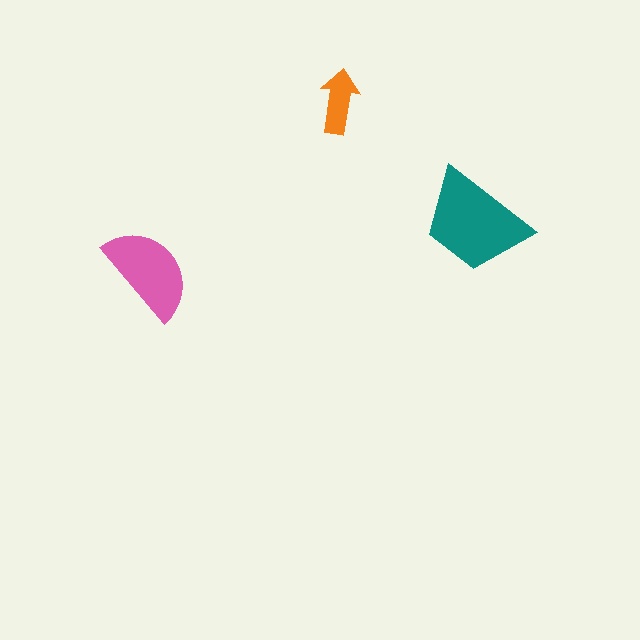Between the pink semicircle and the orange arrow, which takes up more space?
The pink semicircle.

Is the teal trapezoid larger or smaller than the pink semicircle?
Larger.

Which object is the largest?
The teal trapezoid.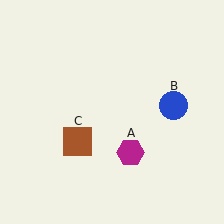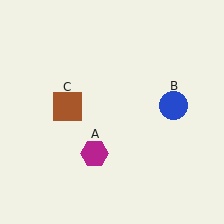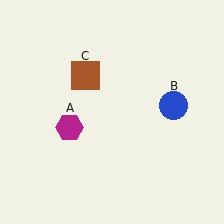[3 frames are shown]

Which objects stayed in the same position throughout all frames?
Blue circle (object B) remained stationary.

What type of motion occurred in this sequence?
The magenta hexagon (object A), brown square (object C) rotated clockwise around the center of the scene.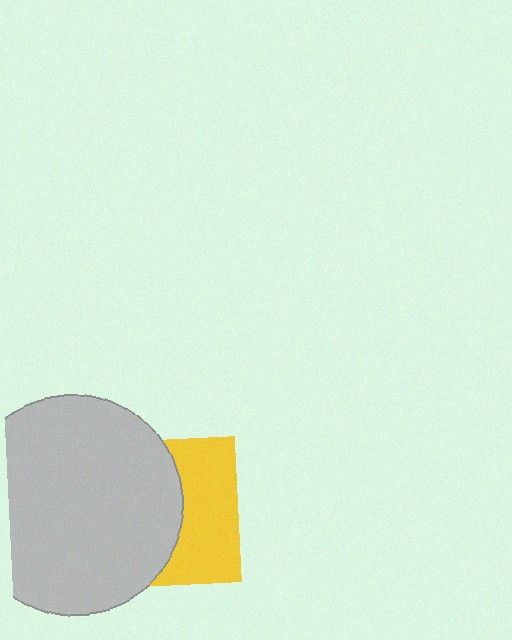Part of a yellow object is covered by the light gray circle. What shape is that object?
It is a square.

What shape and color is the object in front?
The object in front is a light gray circle.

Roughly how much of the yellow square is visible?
A small part of it is visible (roughly 43%).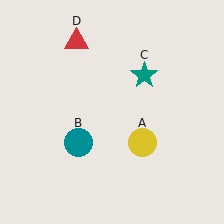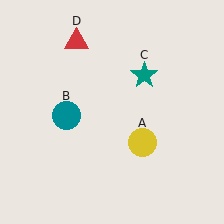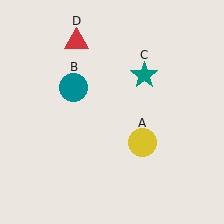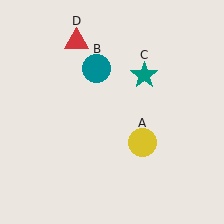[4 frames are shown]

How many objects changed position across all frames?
1 object changed position: teal circle (object B).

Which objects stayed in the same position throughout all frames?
Yellow circle (object A) and teal star (object C) and red triangle (object D) remained stationary.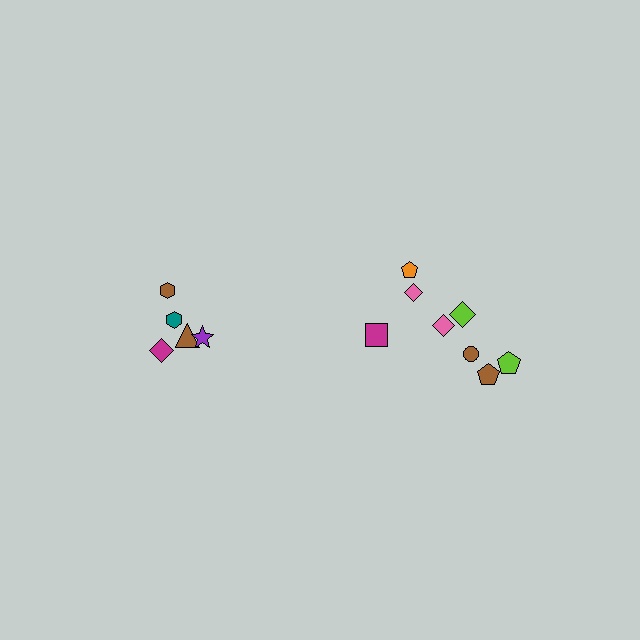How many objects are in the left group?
There are 5 objects.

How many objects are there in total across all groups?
There are 13 objects.